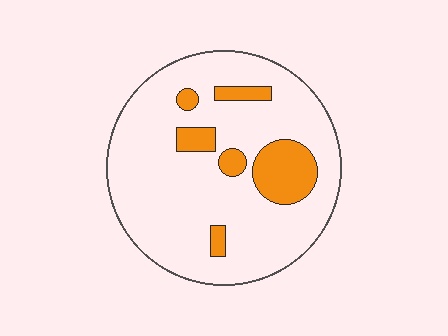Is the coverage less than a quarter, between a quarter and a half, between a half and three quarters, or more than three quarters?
Less than a quarter.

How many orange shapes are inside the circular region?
6.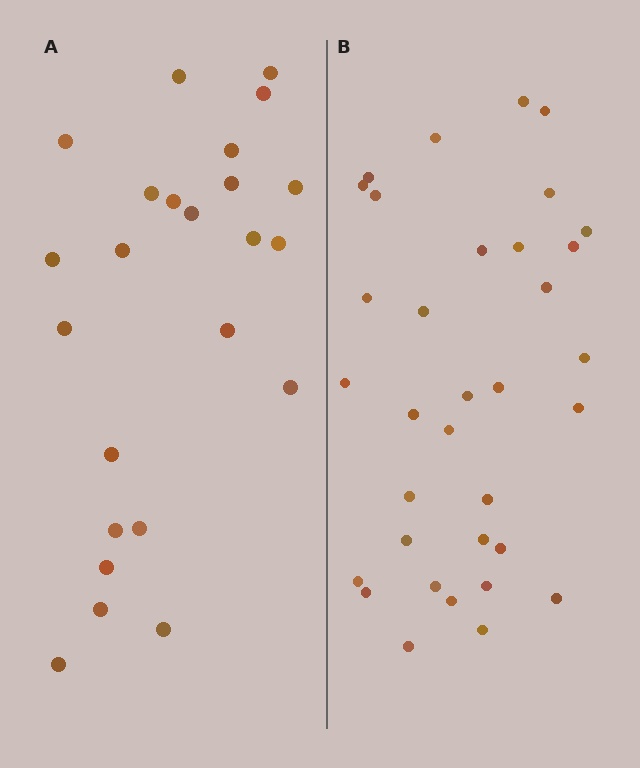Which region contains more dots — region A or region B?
Region B (the right region) has more dots.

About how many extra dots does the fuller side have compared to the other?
Region B has roughly 10 or so more dots than region A.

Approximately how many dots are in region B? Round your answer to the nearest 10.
About 30 dots. (The exact count is 34, which rounds to 30.)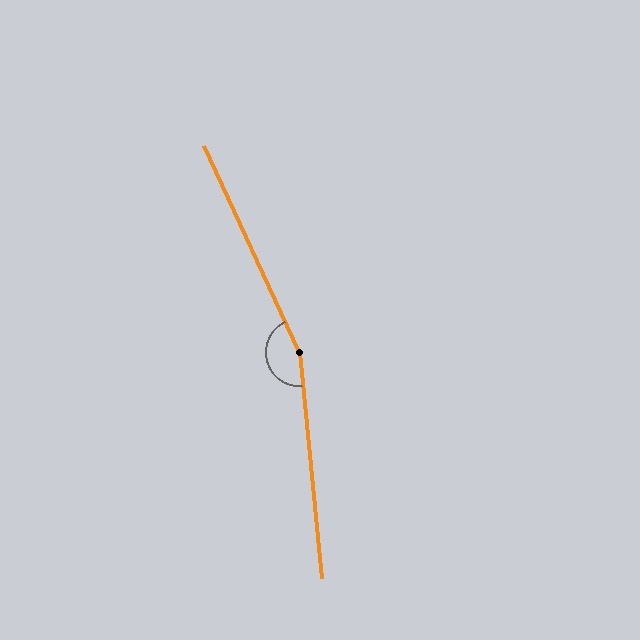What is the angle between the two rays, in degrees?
Approximately 161 degrees.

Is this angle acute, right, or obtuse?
It is obtuse.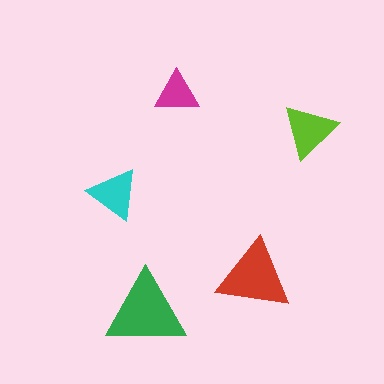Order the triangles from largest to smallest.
the green one, the red one, the lime one, the cyan one, the magenta one.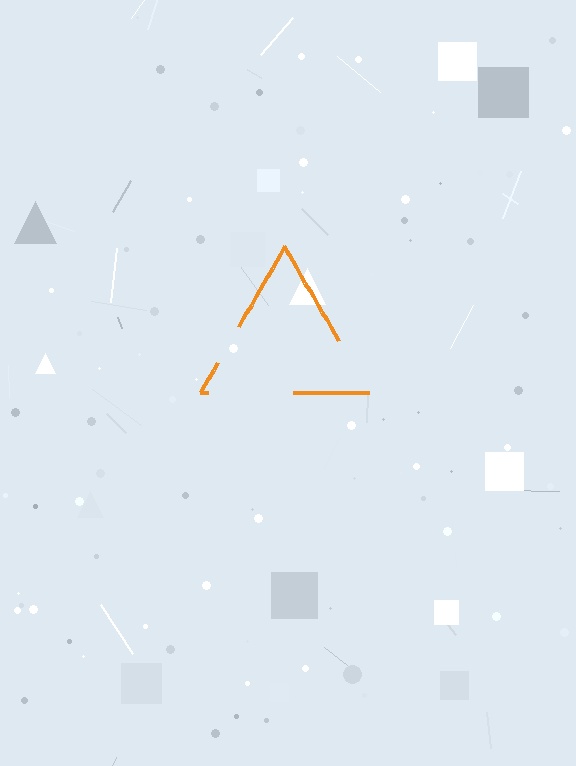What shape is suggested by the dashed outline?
The dashed outline suggests a triangle.